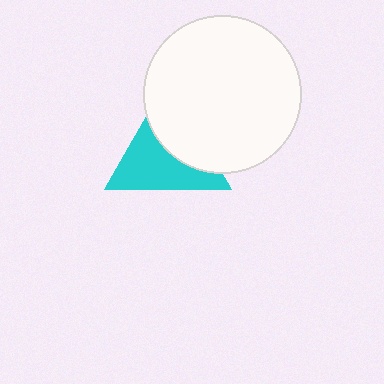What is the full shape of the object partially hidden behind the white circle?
The partially hidden object is a cyan triangle.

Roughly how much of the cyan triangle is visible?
About half of it is visible (roughly 56%).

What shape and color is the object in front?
The object in front is a white circle.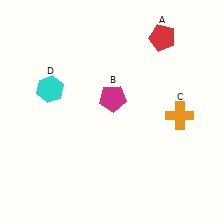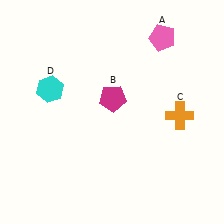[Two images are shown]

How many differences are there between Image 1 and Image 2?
There is 1 difference between the two images.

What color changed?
The pentagon (A) changed from red in Image 1 to pink in Image 2.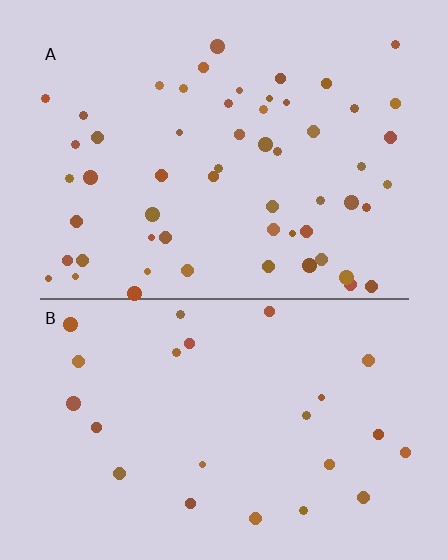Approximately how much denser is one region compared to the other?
Approximately 2.3× — region A over region B.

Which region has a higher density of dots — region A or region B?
A (the top).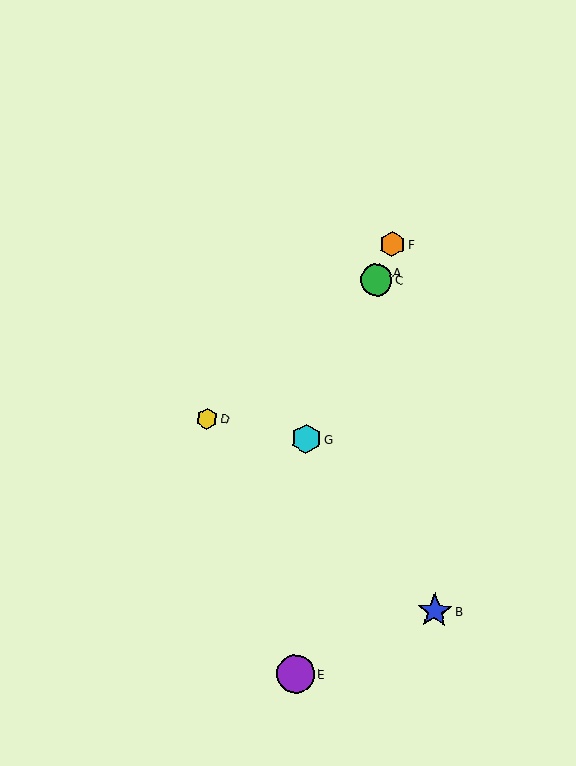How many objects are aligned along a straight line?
4 objects (A, C, F, G) are aligned along a straight line.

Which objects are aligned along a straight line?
Objects A, C, F, G are aligned along a straight line.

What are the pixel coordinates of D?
Object D is at (207, 419).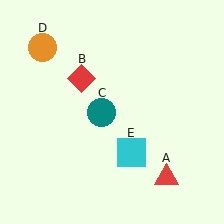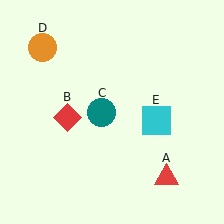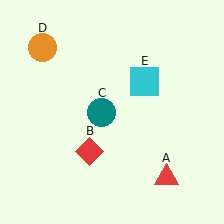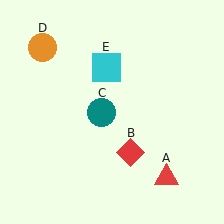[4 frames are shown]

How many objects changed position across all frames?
2 objects changed position: red diamond (object B), cyan square (object E).